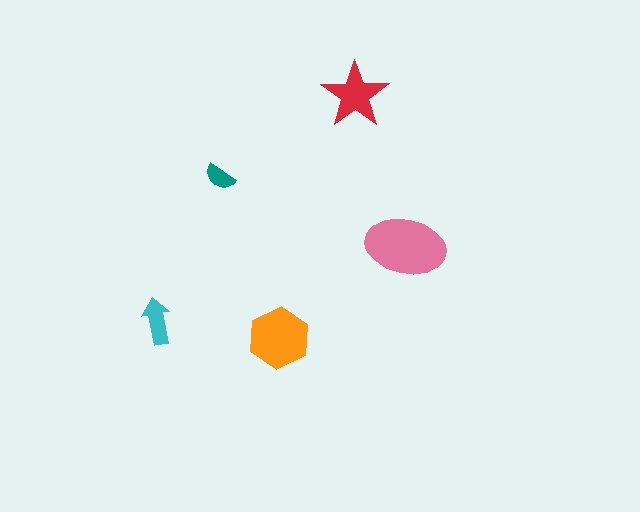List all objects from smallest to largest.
The teal semicircle, the cyan arrow, the red star, the orange hexagon, the pink ellipse.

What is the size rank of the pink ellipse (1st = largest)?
1st.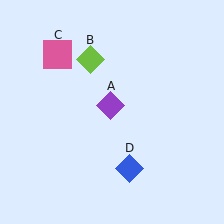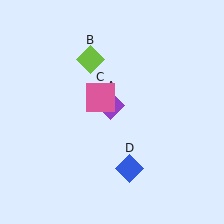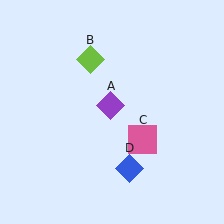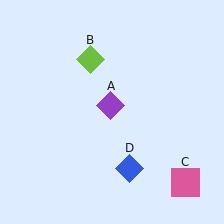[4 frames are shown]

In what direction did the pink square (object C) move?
The pink square (object C) moved down and to the right.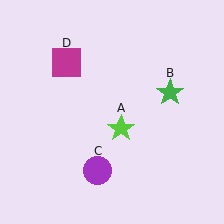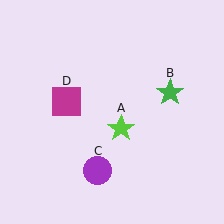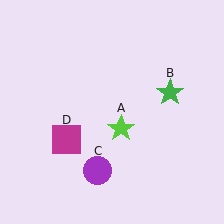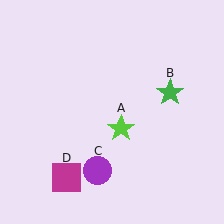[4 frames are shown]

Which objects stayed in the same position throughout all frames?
Lime star (object A) and green star (object B) and purple circle (object C) remained stationary.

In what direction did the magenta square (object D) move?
The magenta square (object D) moved down.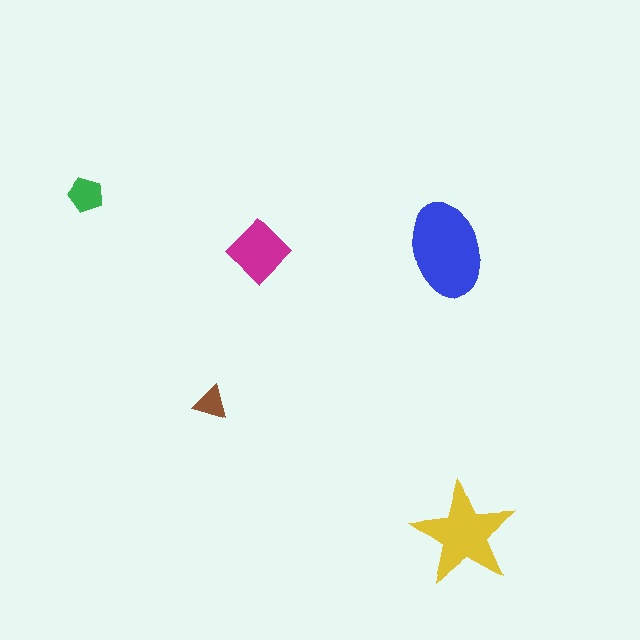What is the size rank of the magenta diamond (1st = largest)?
3rd.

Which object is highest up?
The green pentagon is topmost.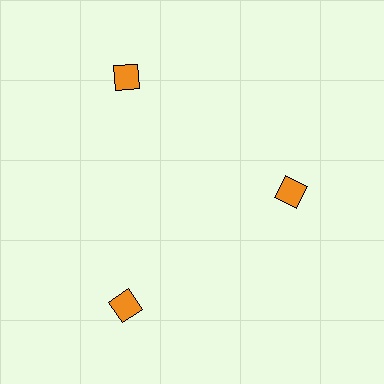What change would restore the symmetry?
The symmetry would be restored by moving it outward, back onto the ring so that all 3 squares sit at equal angles and equal distance from the center.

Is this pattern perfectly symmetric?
No. The 3 orange squares are arranged in a ring, but one element near the 3 o'clock position is pulled inward toward the center, breaking the 3-fold rotational symmetry.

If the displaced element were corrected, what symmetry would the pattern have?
It would have 3-fold rotational symmetry — the pattern would map onto itself every 120 degrees.